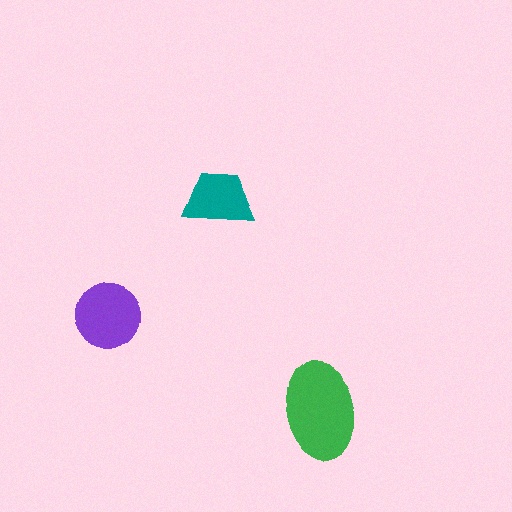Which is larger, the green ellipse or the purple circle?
The green ellipse.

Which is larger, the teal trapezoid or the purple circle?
The purple circle.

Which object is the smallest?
The teal trapezoid.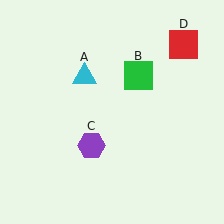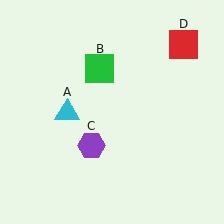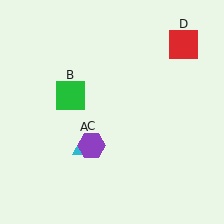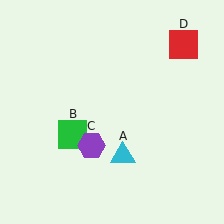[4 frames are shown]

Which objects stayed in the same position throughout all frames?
Purple hexagon (object C) and red square (object D) remained stationary.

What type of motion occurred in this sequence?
The cyan triangle (object A), green square (object B) rotated counterclockwise around the center of the scene.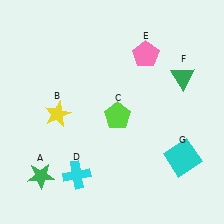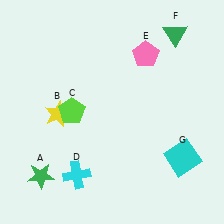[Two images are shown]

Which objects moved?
The objects that moved are: the lime pentagon (C), the green triangle (F).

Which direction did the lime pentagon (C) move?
The lime pentagon (C) moved left.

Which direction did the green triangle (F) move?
The green triangle (F) moved up.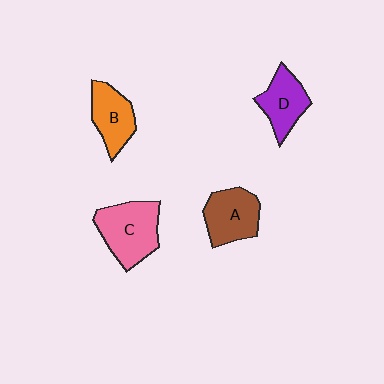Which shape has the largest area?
Shape C (pink).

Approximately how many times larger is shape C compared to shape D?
Approximately 1.4 times.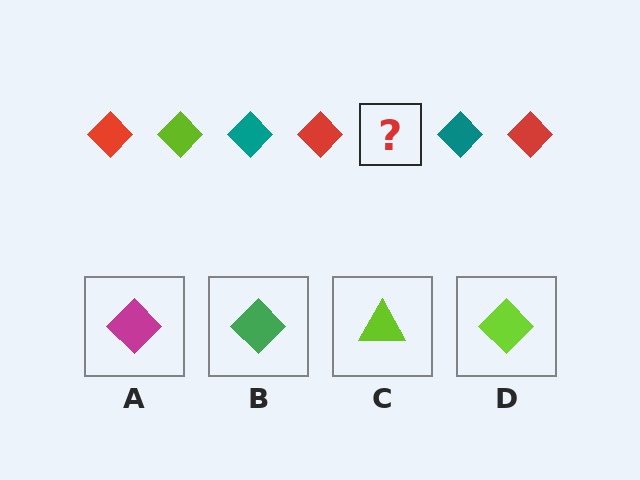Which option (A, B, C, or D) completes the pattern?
D.